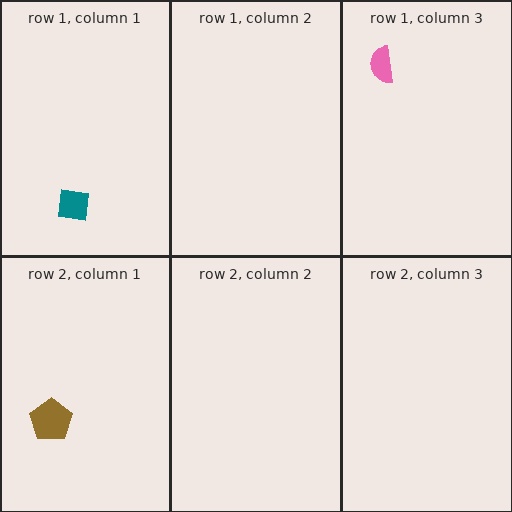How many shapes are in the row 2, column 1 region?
1.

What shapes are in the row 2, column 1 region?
The brown pentagon.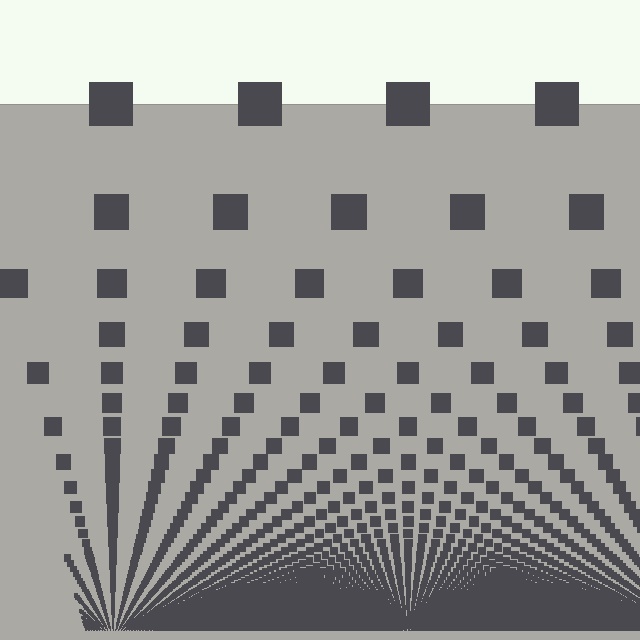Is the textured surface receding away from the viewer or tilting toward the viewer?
The surface appears to tilt toward the viewer. Texture elements get larger and sparser toward the top.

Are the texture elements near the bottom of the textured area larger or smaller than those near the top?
Smaller. The gradient is inverted — elements near the bottom are smaller and denser.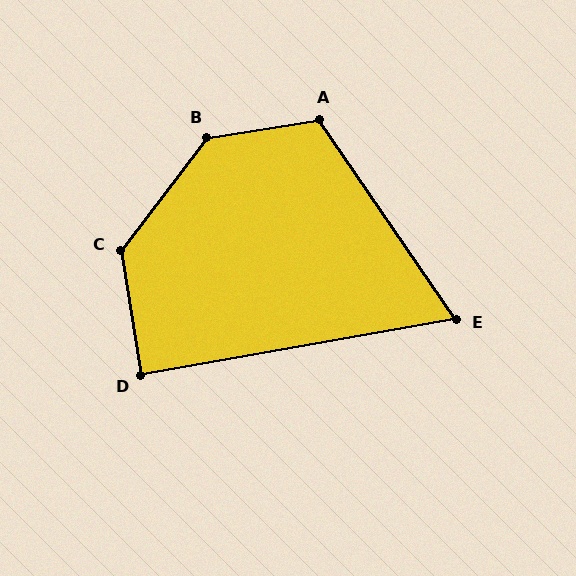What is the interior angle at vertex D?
Approximately 89 degrees (approximately right).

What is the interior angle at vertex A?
Approximately 116 degrees (obtuse).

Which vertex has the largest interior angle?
B, at approximately 136 degrees.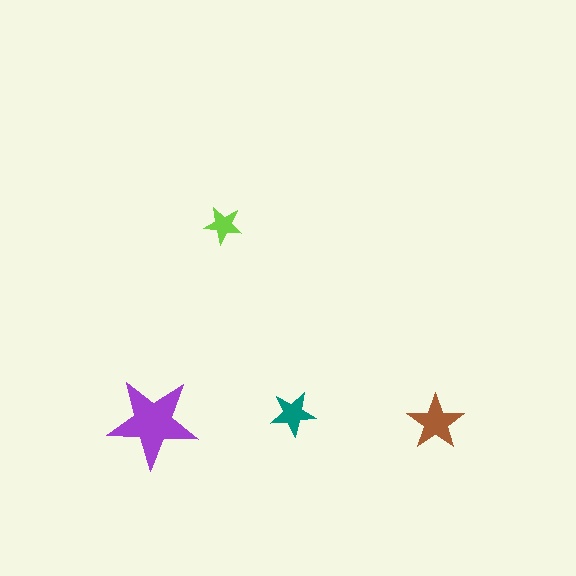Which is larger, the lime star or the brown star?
The brown one.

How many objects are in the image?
There are 4 objects in the image.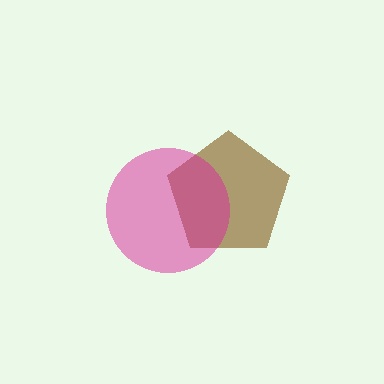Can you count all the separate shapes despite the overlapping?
Yes, there are 2 separate shapes.